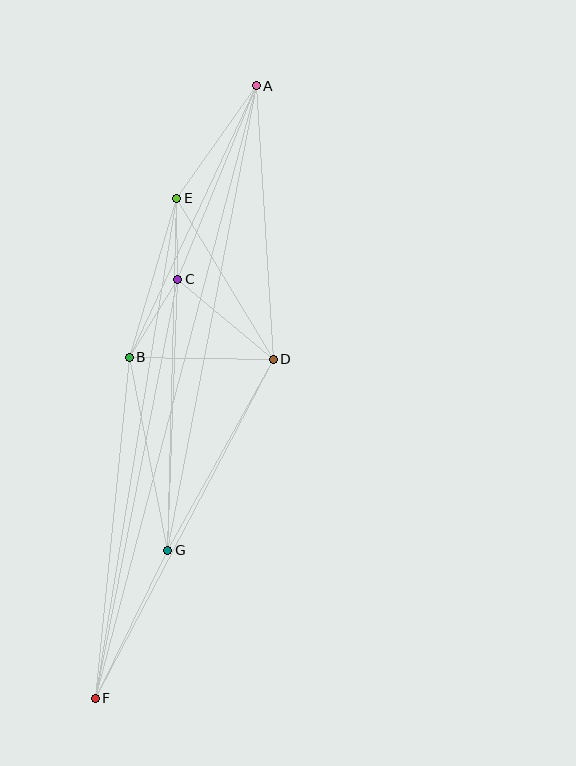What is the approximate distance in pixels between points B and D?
The distance between B and D is approximately 144 pixels.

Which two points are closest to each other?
Points C and E are closest to each other.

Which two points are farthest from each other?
Points A and F are farthest from each other.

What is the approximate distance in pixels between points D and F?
The distance between D and F is approximately 383 pixels.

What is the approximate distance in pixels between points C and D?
The distance between C and D is approximately 125 pixels.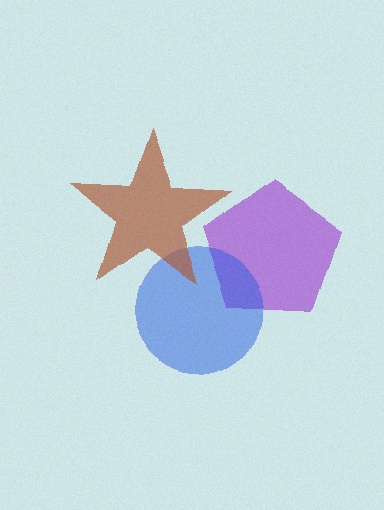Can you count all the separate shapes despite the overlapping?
Yes, there are 3 separate shapes.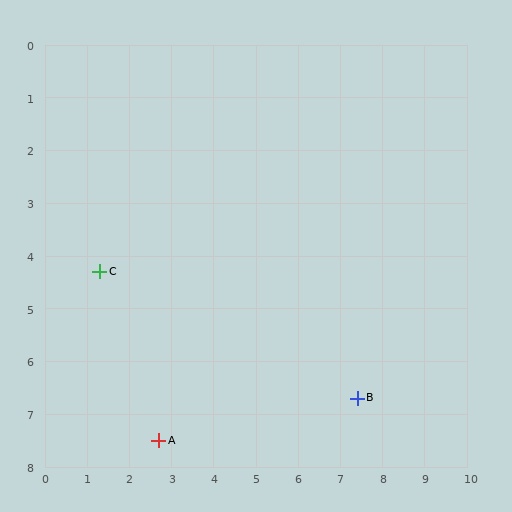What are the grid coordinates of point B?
Point B is at approximately (7.4, 6.7).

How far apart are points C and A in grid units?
Points C and A are about 3.5 grid units apart.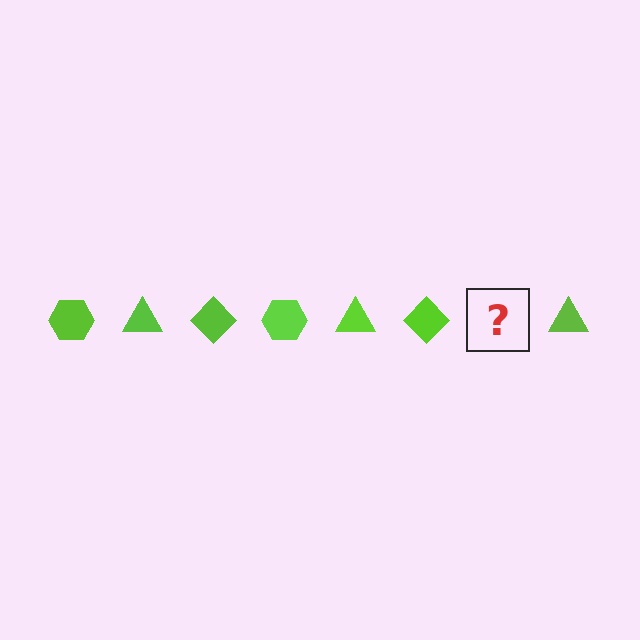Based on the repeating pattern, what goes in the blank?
The blank should be a lime hexagon.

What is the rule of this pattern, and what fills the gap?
The rule is that the pattern cycles through hexagon, triangle, diamond shapes in lime. The gap should be filled with a lime hexagon.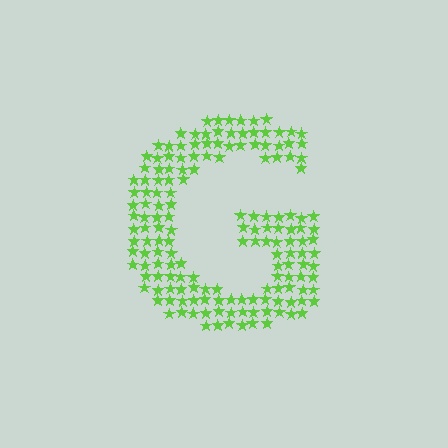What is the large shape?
The large shape is the letter G.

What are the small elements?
The small elements are stars.